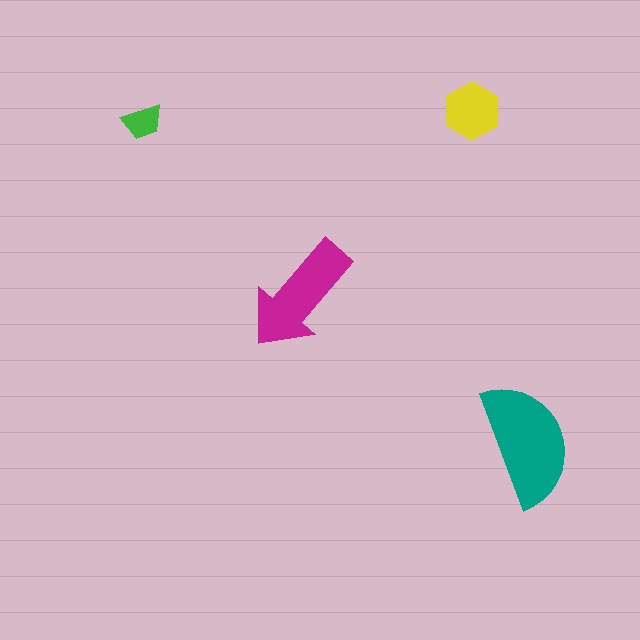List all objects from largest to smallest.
The teal semicircle, the magenta arrow, the yellow hexagon, the green trapezoid.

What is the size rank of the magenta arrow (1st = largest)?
2nd.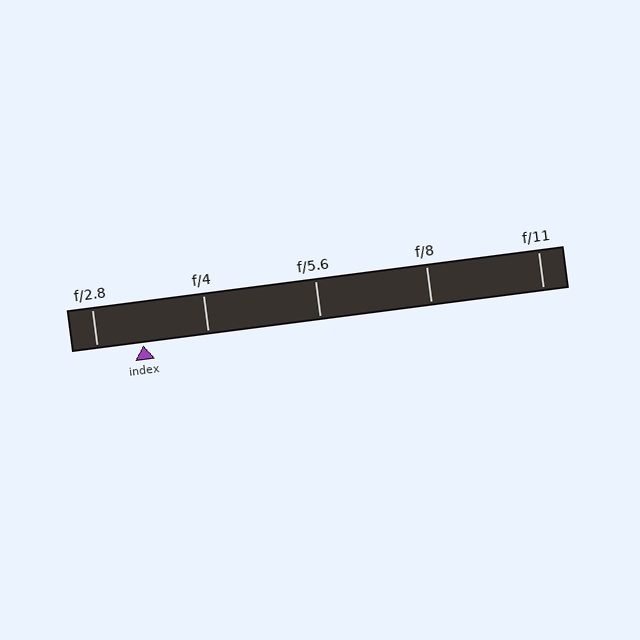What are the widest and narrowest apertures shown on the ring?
The widest aperture shown is f/2.8 and the narrowest is f/11.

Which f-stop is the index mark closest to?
The index mark is closest to f/2.8.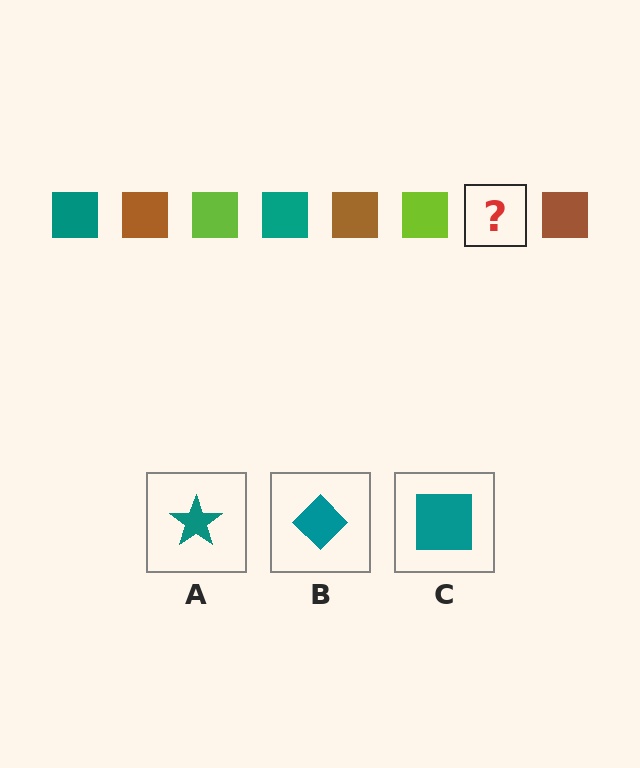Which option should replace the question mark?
Option C.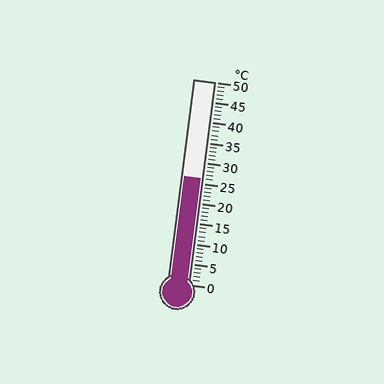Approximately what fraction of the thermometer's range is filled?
The thermometer is filled to approximately 50% of its range.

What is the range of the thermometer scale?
The thermometer scale ranges from 0°C to 50°C.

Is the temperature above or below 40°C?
The temperature is below 40°C.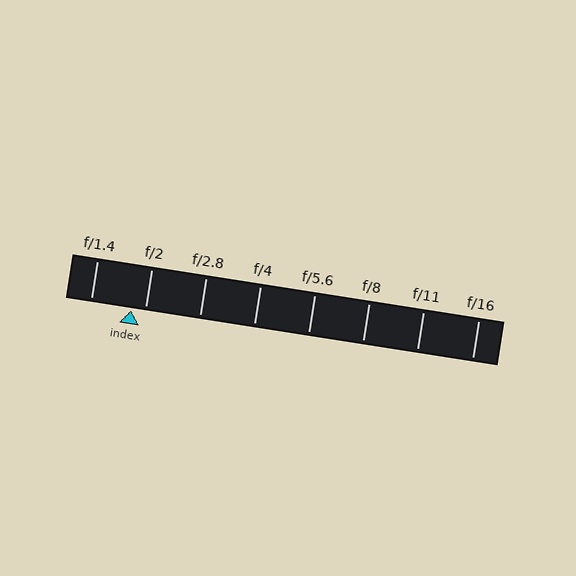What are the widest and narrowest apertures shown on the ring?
The widest aperture shown is f/1.4 and the narrowest is f/16.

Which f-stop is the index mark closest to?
The index mark is closest to f/2.